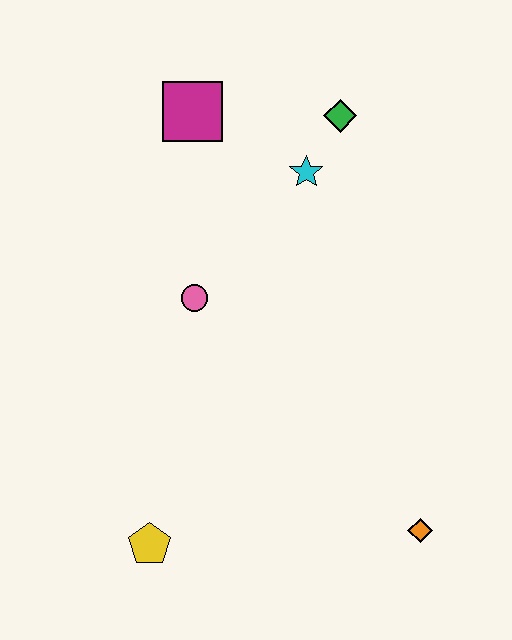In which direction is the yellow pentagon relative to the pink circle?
The yellow pentagon is below the pink circle.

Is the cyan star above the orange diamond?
Yes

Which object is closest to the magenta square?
The cyan star is closest to the magenta square.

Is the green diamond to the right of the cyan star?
Yes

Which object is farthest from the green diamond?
The yellow pentagon is farthest from the green diamond.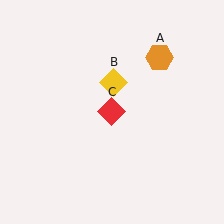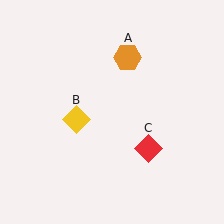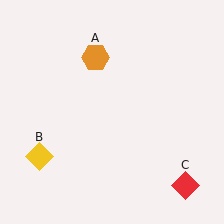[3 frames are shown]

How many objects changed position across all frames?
3 objects changed position: orange hexagon (object A), yellow diamond (object B), red diamond (object C).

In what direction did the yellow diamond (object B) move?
The yellow diamond (object B) moved down and to the left.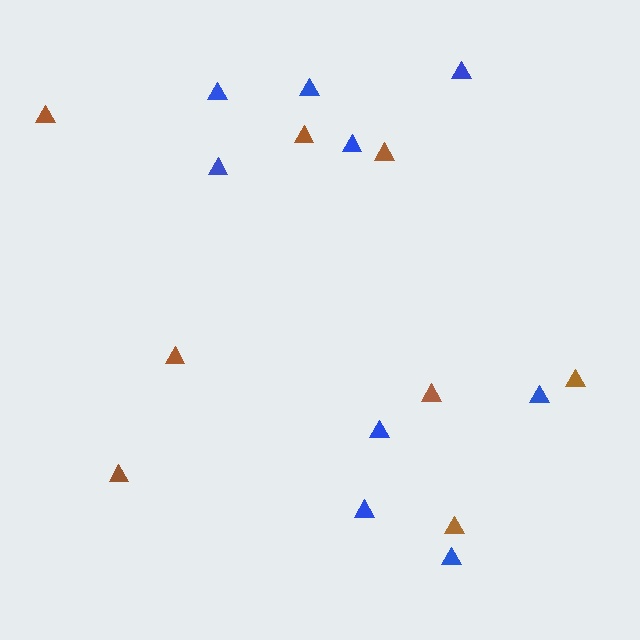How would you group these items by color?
There are 2 groups: one group of blue triangles (9) and one group of brown triangles (8).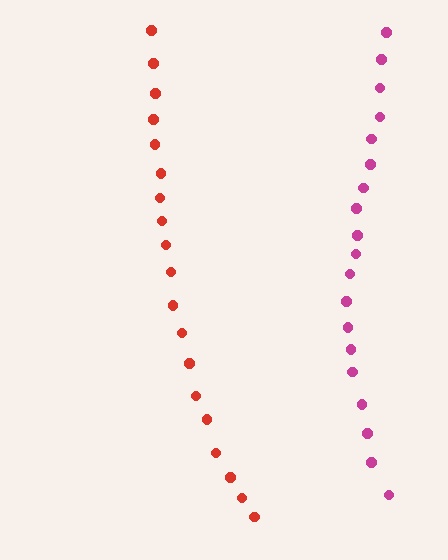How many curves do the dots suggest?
There are 2 distinct paths.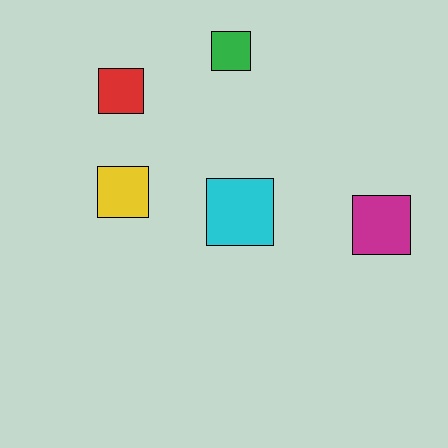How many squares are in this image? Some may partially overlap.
There are 5 squares.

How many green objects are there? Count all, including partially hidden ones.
There is 1 green object.